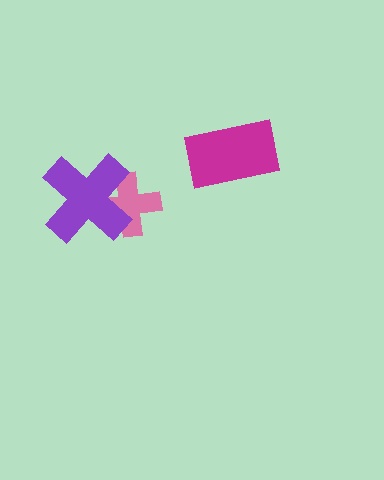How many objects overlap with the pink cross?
1 object overlaps with the pink cross.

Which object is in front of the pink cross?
The purple cross is in front of the pink cross.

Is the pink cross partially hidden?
Yes, it is partially covered by another shape.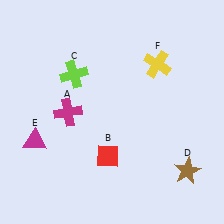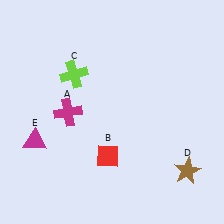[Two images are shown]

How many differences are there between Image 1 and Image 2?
There is 1 difference between the two images.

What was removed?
The yellow cross (F) was removed in Image 2.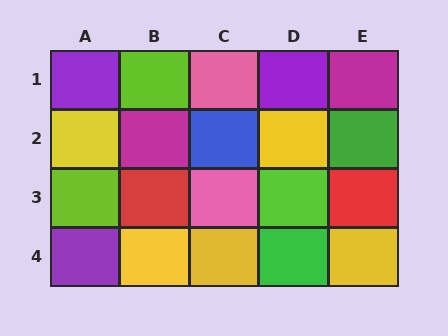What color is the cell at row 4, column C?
Yellow.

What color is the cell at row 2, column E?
Green.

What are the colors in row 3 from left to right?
Lime, red, pink, lime, red.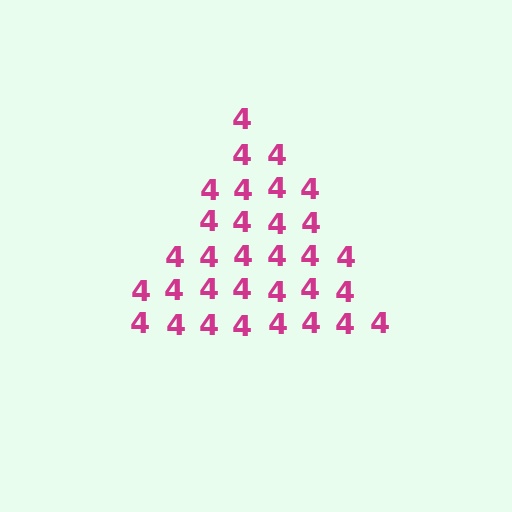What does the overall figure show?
The overall figure shows a triangle.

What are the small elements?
The small elements are digit 4's.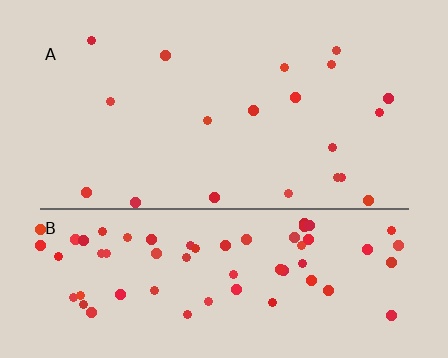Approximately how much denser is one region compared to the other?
Approximately 3.6× — region B over region A.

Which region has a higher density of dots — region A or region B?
B (the bottom).